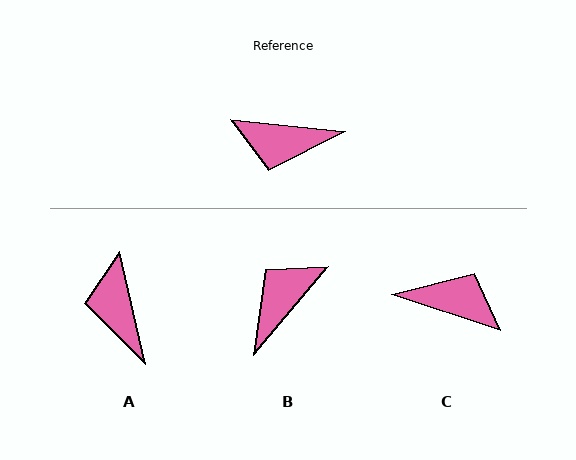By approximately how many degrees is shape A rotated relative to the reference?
Approximately 71 degrees clockwise.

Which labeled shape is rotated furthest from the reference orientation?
C, about 168 degrees away.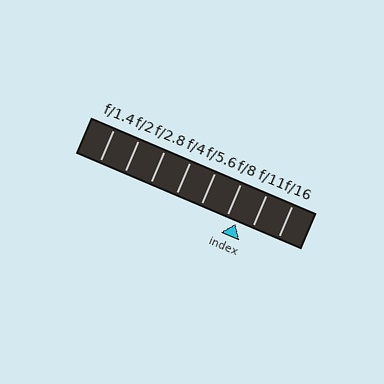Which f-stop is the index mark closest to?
The index mark is closest to f/8.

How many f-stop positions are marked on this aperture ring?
There are 8 f-stop positions marked.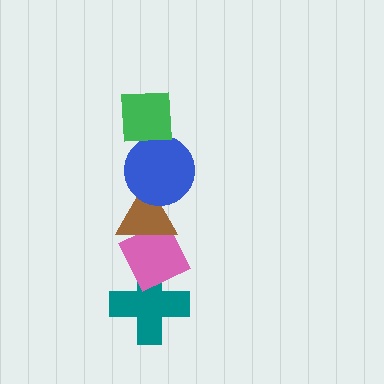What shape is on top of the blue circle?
The green square is on top of the blue circle.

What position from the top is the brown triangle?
The brown triangle is 3rd from the top.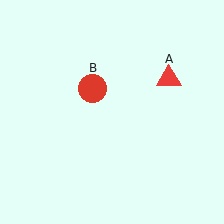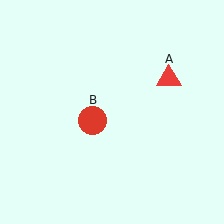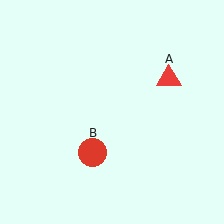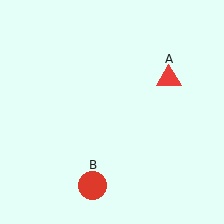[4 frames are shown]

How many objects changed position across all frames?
1 object changed position: red circle (object B).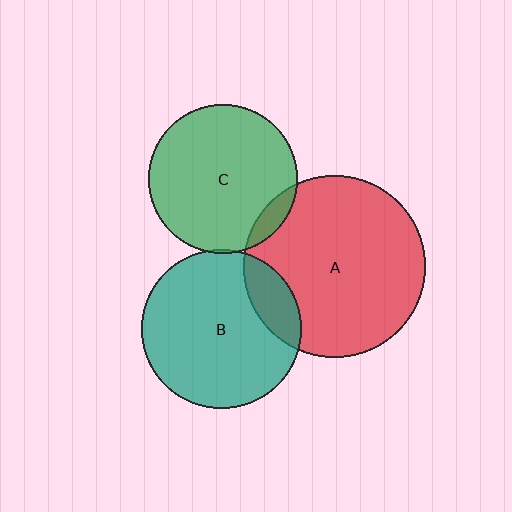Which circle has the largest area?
Circle A (red).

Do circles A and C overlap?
Yes.